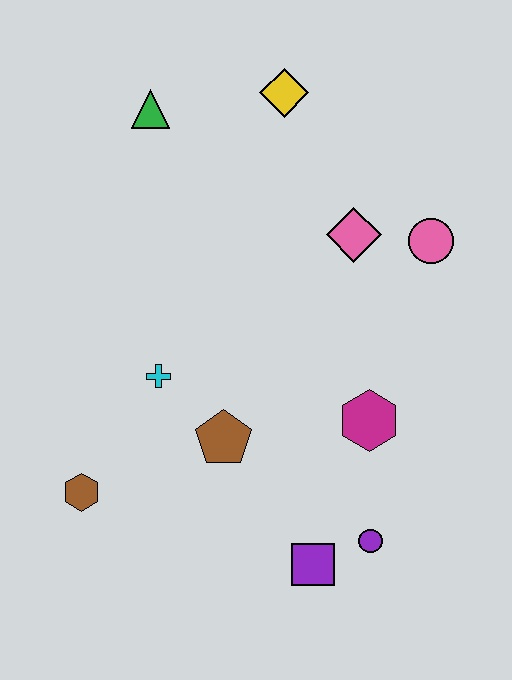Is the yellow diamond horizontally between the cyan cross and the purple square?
Yes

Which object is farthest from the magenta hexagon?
The green triangle is farthest from the magenta hexagon.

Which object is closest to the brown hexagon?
The cyan cross is closest to the brown hexagon.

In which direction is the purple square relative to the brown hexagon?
The purple square is to the right of the brown hexagon.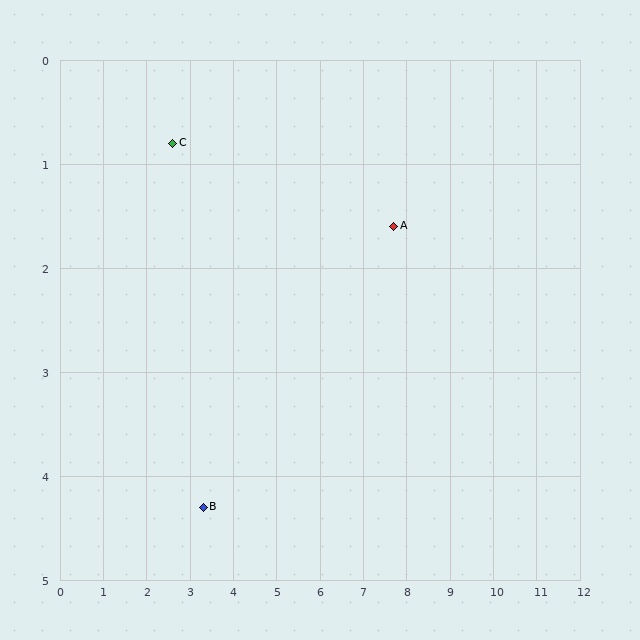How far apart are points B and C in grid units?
Points B and C are about 3.6 grid units apart.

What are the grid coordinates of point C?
Point C is at approximately (2.6, 0.8).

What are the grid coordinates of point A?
Point A is at approximately (7.7, 1.6).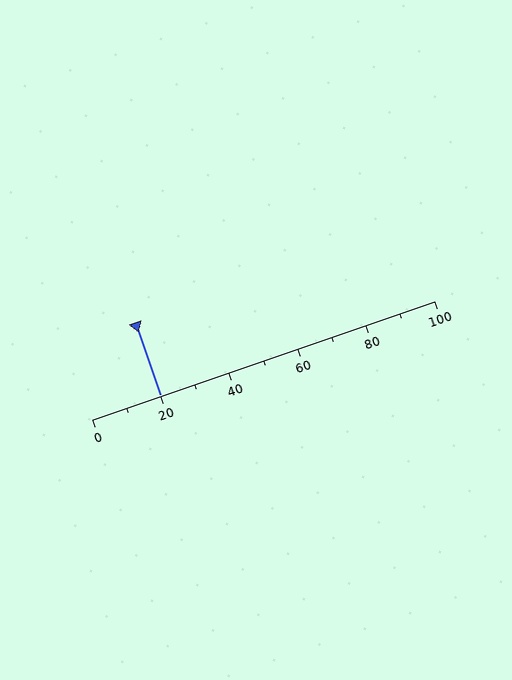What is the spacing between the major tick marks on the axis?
The major ticks are spaced 20 apart.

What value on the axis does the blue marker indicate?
The marker indicates approximately 20.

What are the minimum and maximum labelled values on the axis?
The axis runs from 0 to 100.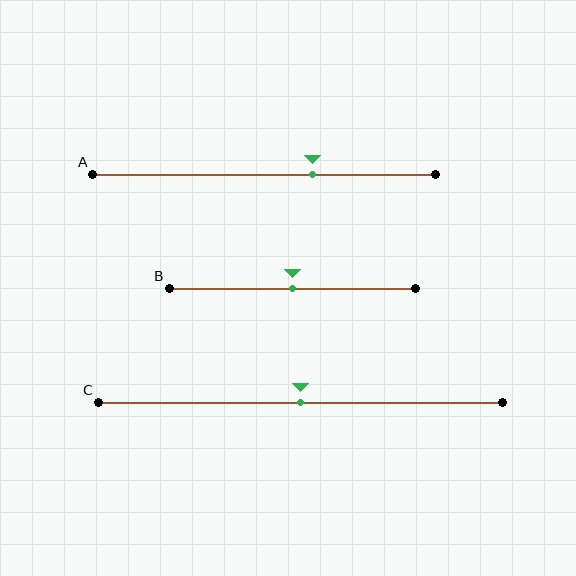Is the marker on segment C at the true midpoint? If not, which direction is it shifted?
Yes, the marker on segment C is at the true midpoint.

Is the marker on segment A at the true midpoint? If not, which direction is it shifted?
No, the marker on segment A is shifted to the right by about 14% of the segment length.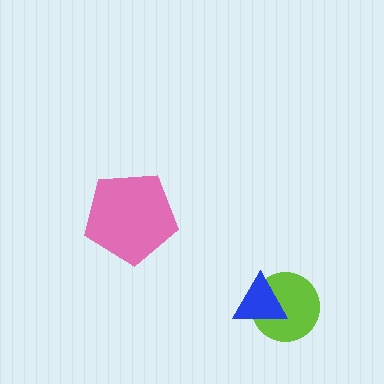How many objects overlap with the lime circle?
1 object overlaps with the lime circle.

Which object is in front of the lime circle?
The blue triangle is in front of the lime circle.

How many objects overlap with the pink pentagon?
0 objects overlap with the pink pentagon.